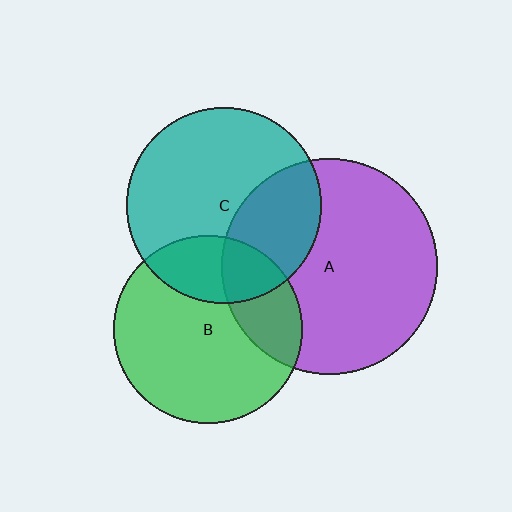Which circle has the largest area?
Circle A (purple).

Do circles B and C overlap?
Yes.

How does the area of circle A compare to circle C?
Approximately 1.2 times.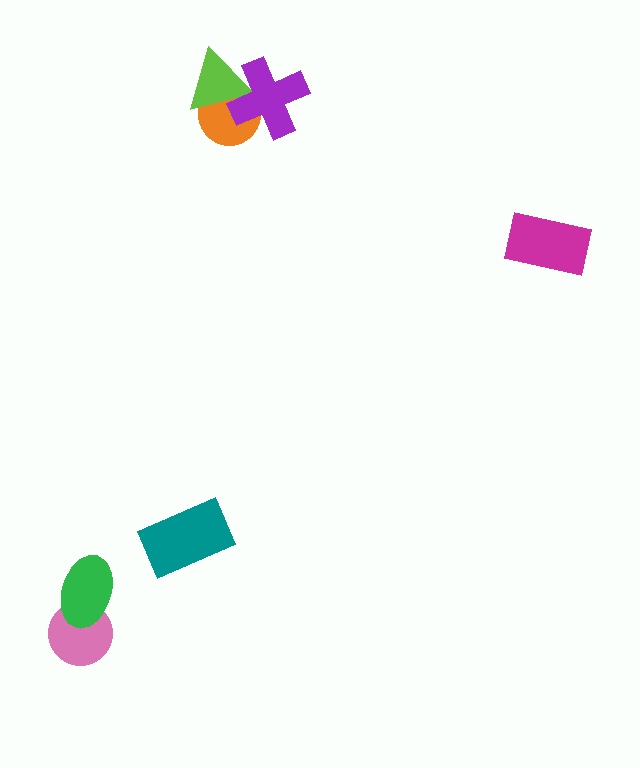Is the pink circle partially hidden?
Yes, it is partially covered by another shape.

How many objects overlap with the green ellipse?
1 object overlaps with the green ellipse.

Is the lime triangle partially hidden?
Yes, it is partially covered by another shape.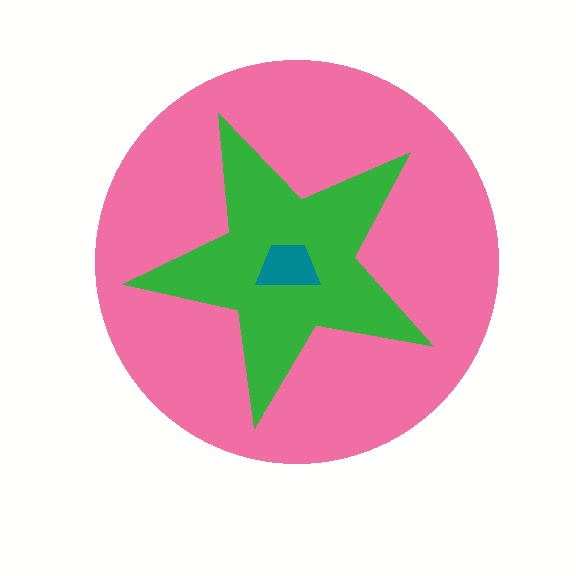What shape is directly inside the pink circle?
The green star.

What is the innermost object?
The teal trapezoid.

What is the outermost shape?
The pink circle.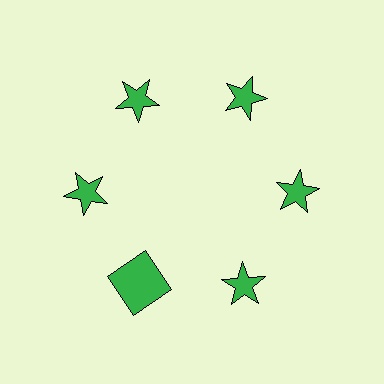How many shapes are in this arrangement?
There are 6 shapes arranged in a ring pattern.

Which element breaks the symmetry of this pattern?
The green square at roughly the 7 o'clock position breaks the symmetry. All other shapes are green stars.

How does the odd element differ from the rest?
It has a different shape: square instead of star.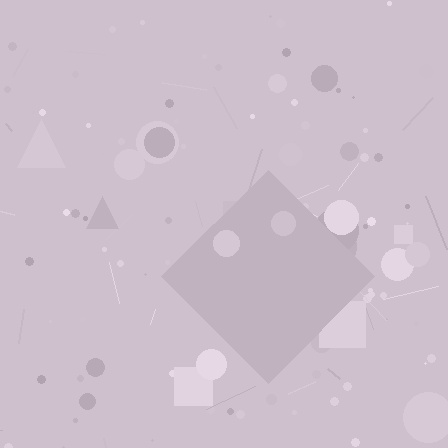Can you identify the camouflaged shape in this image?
The camouflaged shape is a diamond.